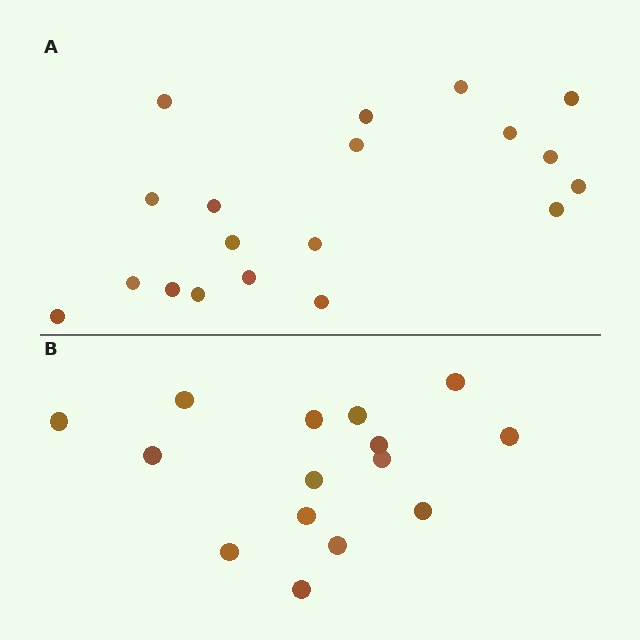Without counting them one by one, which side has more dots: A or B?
Region A (the top region) has more dots.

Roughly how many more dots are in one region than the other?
Region A has about 4 more dots than region B.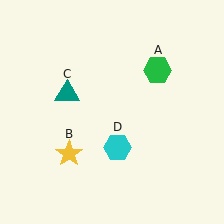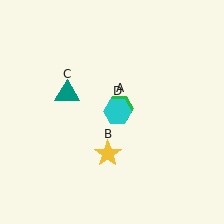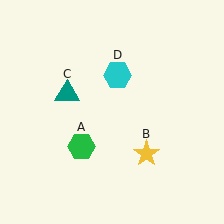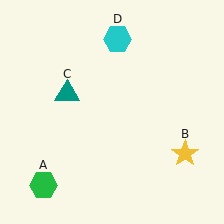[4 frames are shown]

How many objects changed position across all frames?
3 objects changed position: green hexagon (object A), yellow star (object B), cyan hexagon (object D).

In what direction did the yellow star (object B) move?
The yellow star (object B) moved right.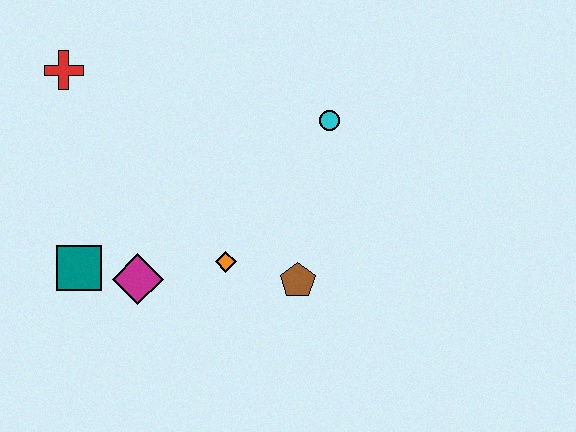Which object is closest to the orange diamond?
The brown pentagon is closest to the orange diamond.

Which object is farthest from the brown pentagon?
The red cross is farthest from the brown pentagon.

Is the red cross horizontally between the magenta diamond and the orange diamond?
No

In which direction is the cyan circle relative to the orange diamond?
The cyan circle is above the orange diamond.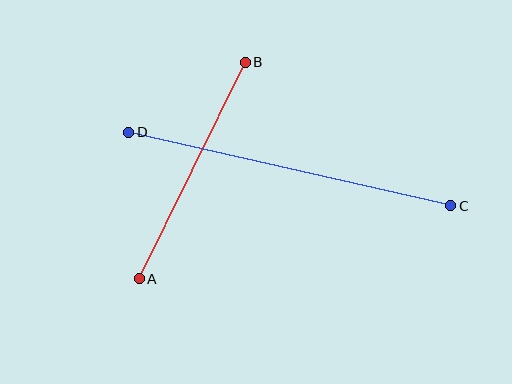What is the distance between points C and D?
The distance is approximately 330 pixels.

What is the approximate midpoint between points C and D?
The midpoint is at approximately (290, 169) pixels.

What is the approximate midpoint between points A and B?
The midpoint is at approximately (192, 170) pixels.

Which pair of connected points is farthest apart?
Points C and D are farthest apart.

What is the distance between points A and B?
The distance is approximately 241 pixels.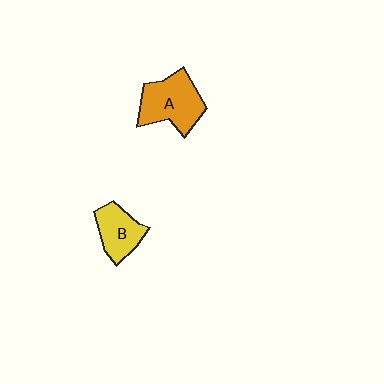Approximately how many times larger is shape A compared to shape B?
Approximately 1.5 times.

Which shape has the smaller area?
Shape B (yellow).